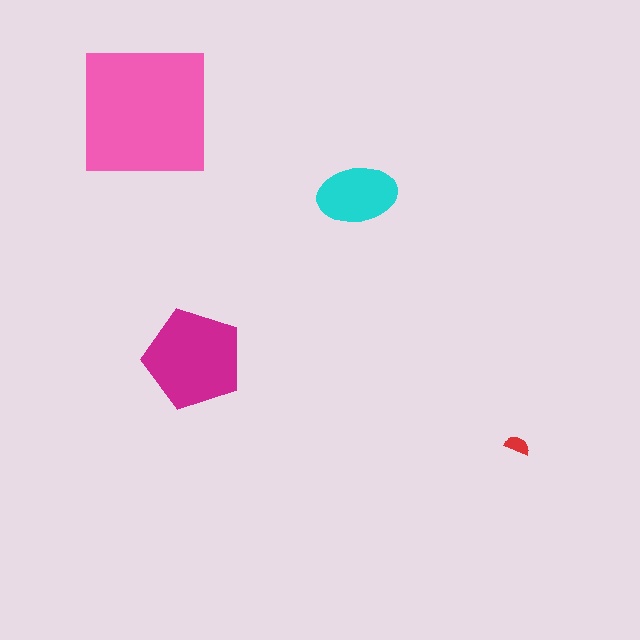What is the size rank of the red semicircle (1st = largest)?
4th.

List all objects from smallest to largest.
The red semicircle, the cyan ellipse, the magenta pentagon, the pink square.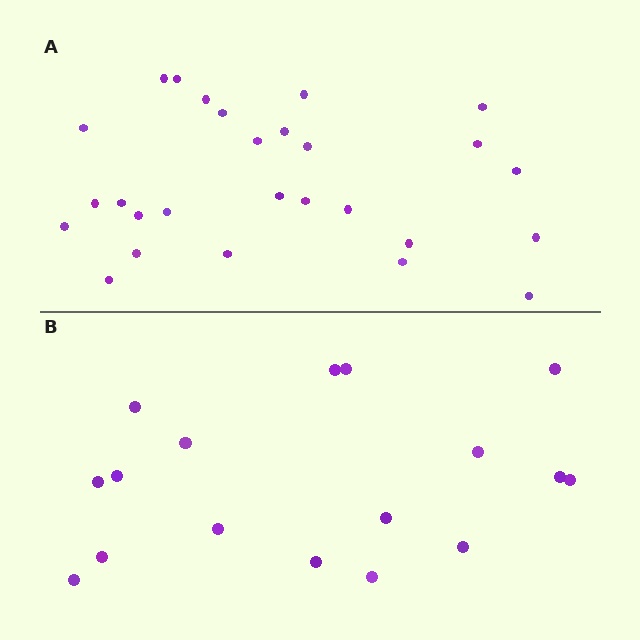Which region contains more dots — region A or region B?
Region A (the top region) has more dots.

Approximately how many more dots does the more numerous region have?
Region A has roughly 10 or so more dots than region B.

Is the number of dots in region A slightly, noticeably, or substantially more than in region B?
Region A has substantially more. The ratio is roughly 1.6 to 1.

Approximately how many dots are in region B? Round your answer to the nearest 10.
About 20 dots. (The exact count is 17, which rounds to 20.)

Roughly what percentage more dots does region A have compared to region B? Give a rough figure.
About 60% more.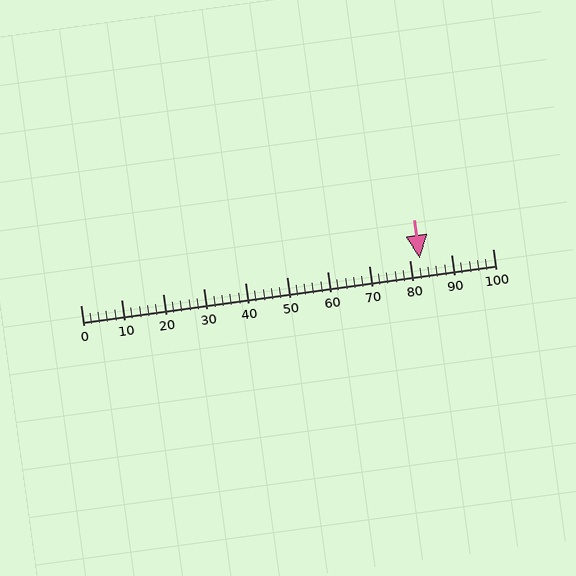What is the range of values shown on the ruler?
The ruler shows values from 0 to 100.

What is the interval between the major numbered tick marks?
The major tick marks are spaced 10 units apart.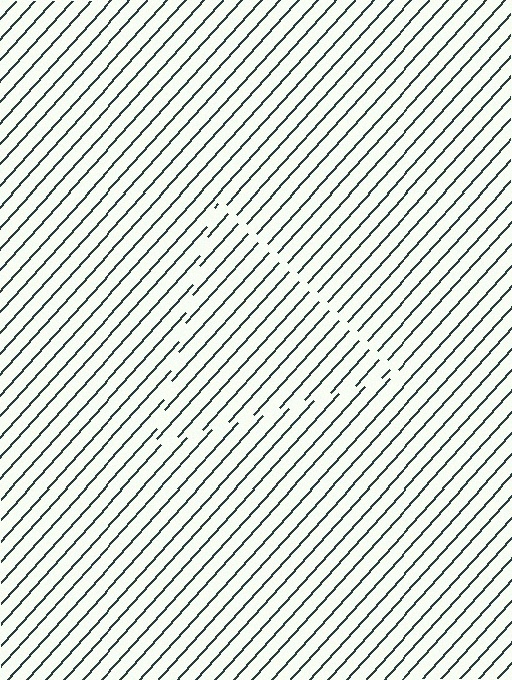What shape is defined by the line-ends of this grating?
An illusory triangle. The interior of the shape contains the same grating, shifted by half a period — the contour is defined by the phase discontinuity where line-ends from the inner and outer gratings abut.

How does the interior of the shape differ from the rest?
The interior of the shape contains the same grating, shifted by half a period — the contour is defined by the phase discontinuity where line-ends from the inner and outer gratings abut.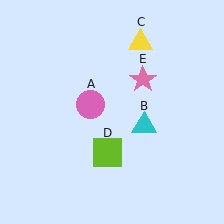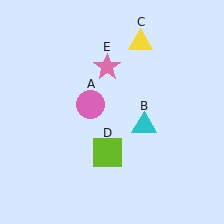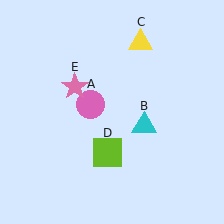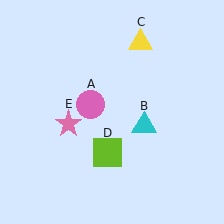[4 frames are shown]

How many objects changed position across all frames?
1 object changed position: pink star (object E).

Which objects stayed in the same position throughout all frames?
Pink circle (object A) and cyan triangle (object B) and yellow triangle (object C) and lime square (object D) remained stationary.